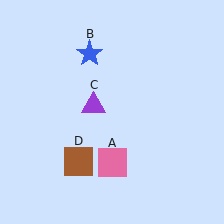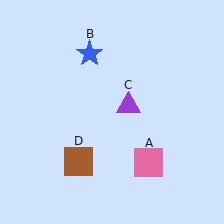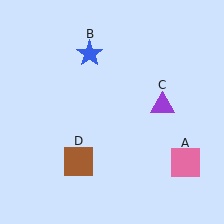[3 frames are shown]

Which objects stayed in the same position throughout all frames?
Blue star (object B) and brown square (object D) remained stationary.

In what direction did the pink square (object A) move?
The pink square (object A) moved right.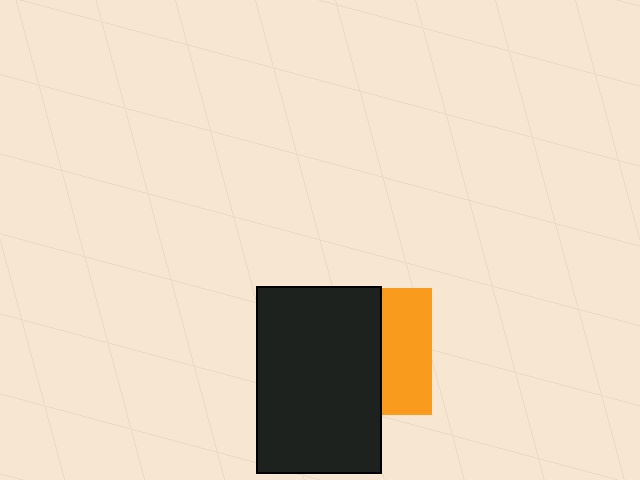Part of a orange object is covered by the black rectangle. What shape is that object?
It is a square.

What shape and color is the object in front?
The object in front is a black rectangle.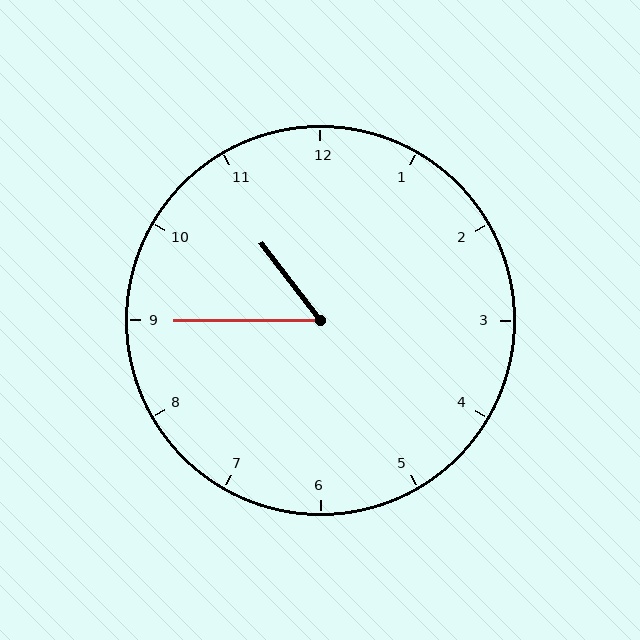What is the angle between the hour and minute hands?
Approximately 52 degrees.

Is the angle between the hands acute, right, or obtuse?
It is acute.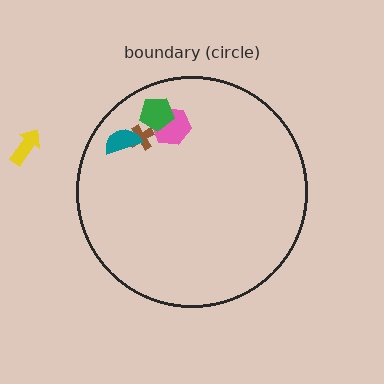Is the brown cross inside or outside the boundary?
Inside.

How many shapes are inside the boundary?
4 inside, 1 outside.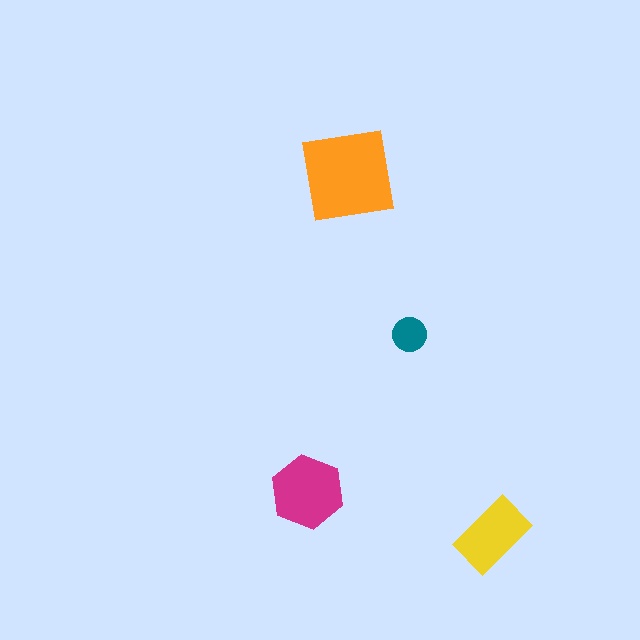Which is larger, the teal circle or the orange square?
The orange square.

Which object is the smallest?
The teal circle.